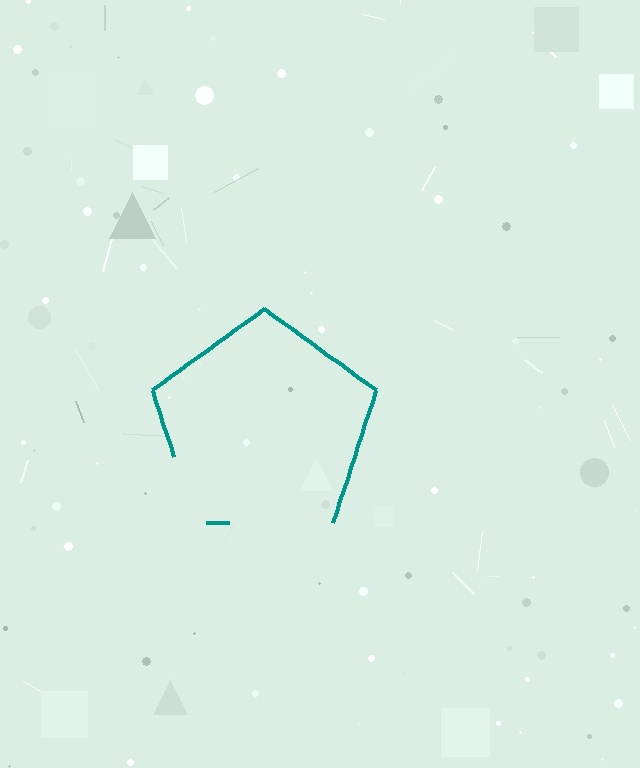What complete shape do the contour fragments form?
The contour fragments form a pentagon.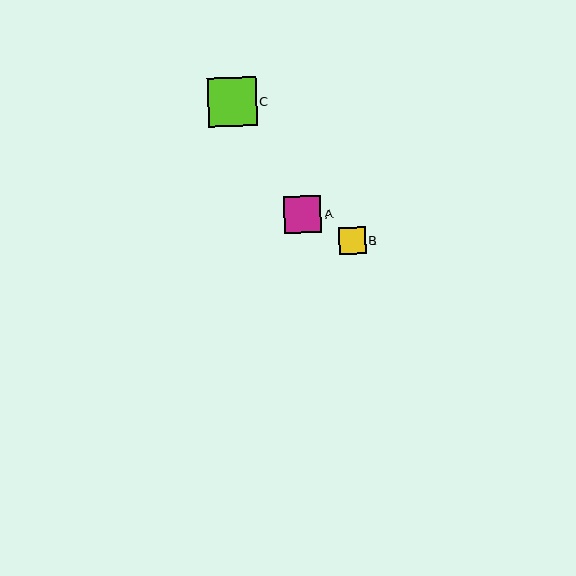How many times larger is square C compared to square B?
Square C is approximately 1.8 times the size of square B.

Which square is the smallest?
Square B is the smallest with a size of approximately 27 pixels.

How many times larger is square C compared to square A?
Square C is approximately 1.3 times the size of square A.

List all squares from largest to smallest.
From largest to smallest: C, A, B.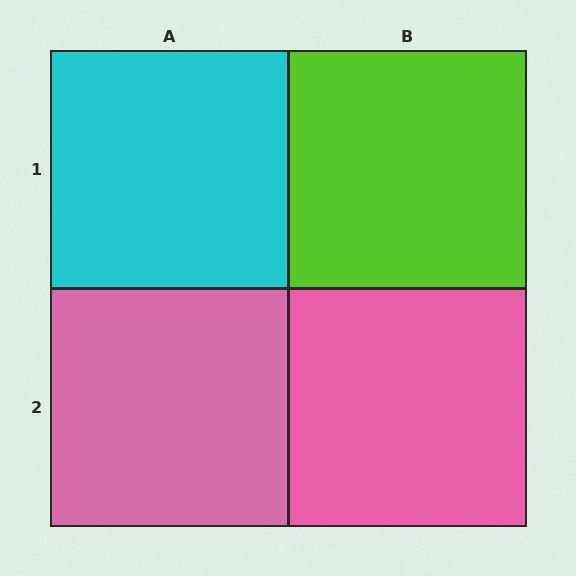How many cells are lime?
1 cell is lime.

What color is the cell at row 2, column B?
Pink.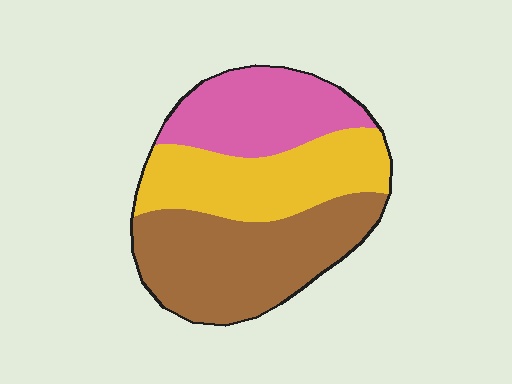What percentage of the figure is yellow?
Yellow takes up about one third (1/3) of the figure.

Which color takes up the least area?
Pink, at roughly 25%.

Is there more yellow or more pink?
Yellow.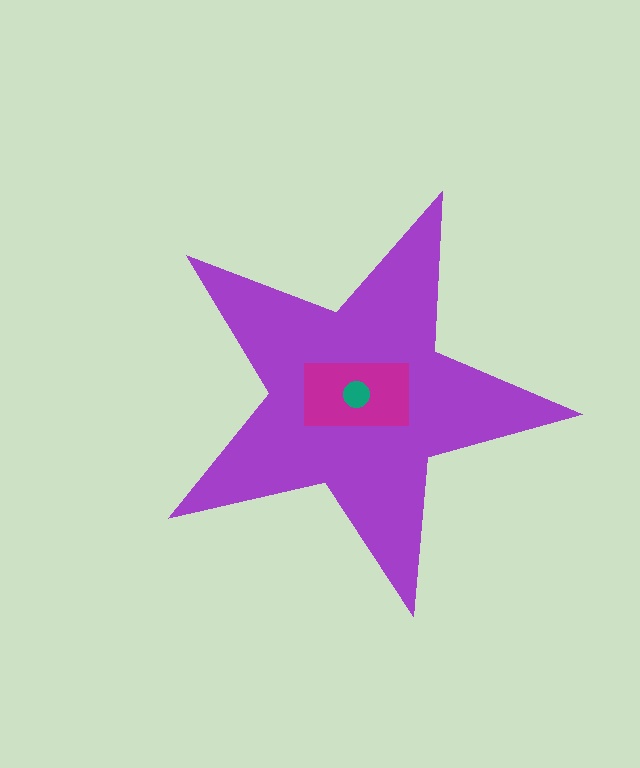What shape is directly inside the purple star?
The magenta rectangle.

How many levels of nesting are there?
3.